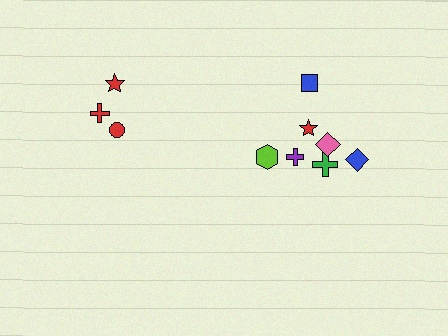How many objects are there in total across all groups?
There are 10 objects.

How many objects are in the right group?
There are 7 objects.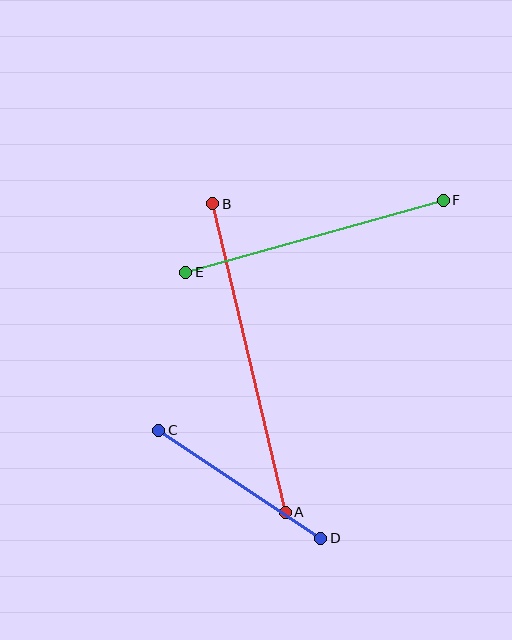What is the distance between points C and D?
The distance is approximately 194 pixels.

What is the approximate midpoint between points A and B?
The midpoint is at approximately (249, 358) pixels.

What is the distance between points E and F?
The distance is approximately 268 pixels.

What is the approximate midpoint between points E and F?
The midpoint is at approximately (315, 236) pixels.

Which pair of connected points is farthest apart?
Points A and B are farthest apart.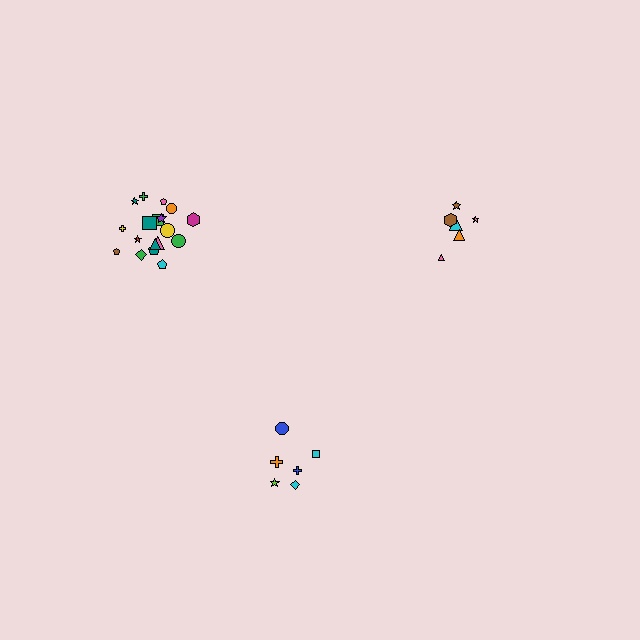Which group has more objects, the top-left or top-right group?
The top-left group.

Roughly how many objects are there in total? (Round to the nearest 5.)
Roughly 30 objects in total.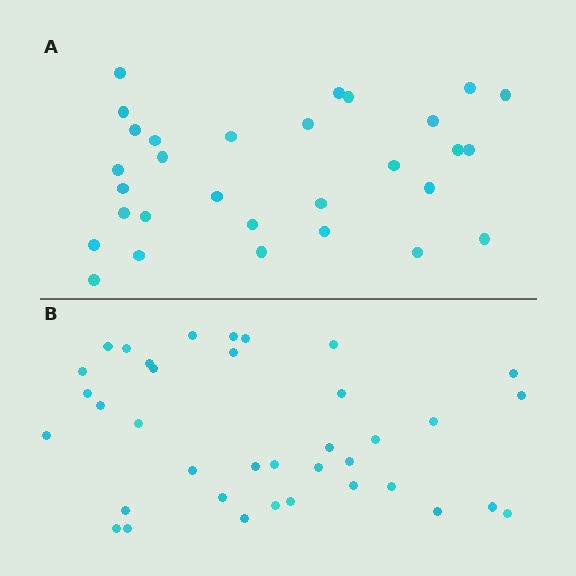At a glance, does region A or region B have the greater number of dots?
Region B (the bottom region) has more dots.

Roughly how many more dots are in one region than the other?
Region B has roughly 8 or so more dots than region A.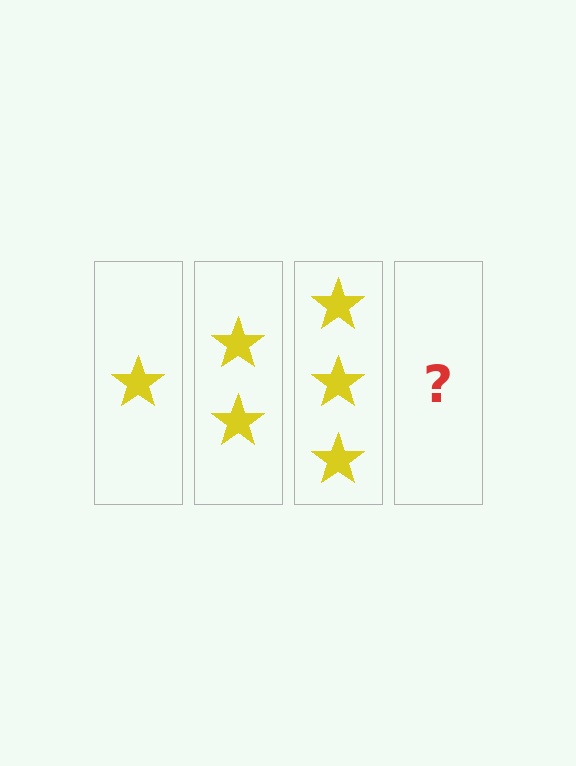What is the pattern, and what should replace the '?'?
The pattern is that each step adds one more star. The '?' should be 4 stars.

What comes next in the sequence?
The next element should be 4 stars.